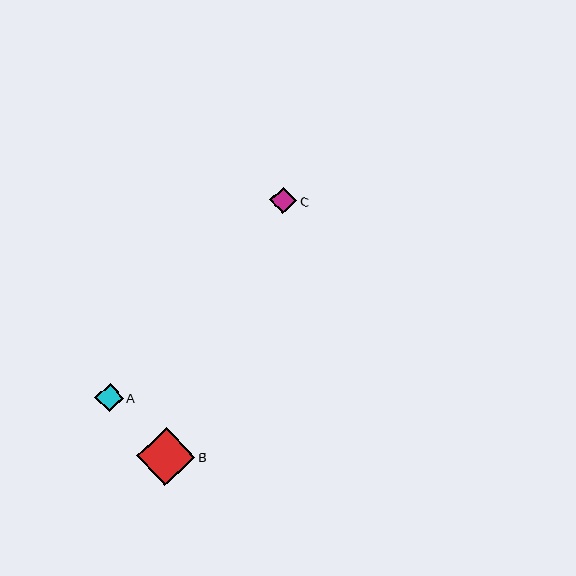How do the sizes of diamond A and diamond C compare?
Diamond A and diamond C are approximately the same size.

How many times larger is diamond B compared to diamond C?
Diamond B is approximately 2.2 times the size of diamond C.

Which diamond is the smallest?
Diamond C is the smallest with a size of approximately 27 pixels.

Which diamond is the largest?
Diamond B is the largest with a size of approximately 58 pixels.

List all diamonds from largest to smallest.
From largest to smallest: B, A, C.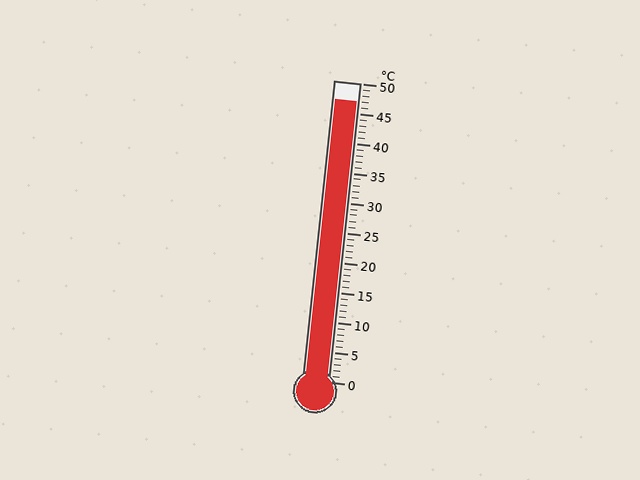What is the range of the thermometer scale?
The thermometer scale ranges from 0°C to 50°C.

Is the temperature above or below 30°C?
The temperature is above 30°C.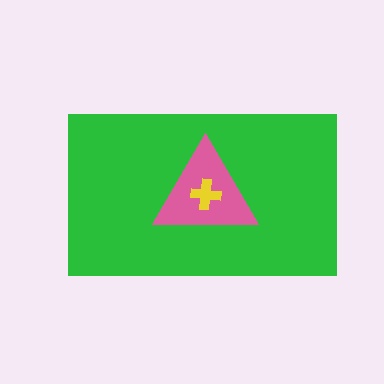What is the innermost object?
The yellow cross.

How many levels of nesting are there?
3.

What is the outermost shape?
The green rectangle.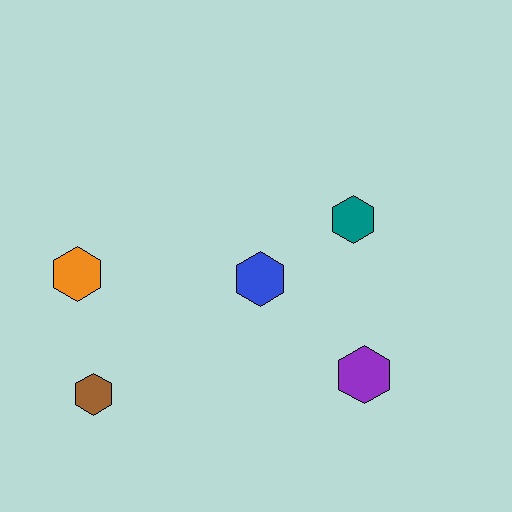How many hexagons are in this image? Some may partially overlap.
There are 5 hexagons.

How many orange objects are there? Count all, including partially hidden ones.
There is 1 orange object.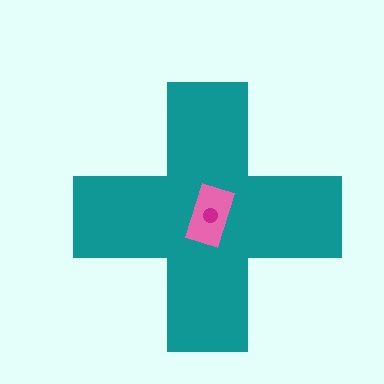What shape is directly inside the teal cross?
The pink rectangle.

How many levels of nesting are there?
3.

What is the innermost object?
The magenta circle.